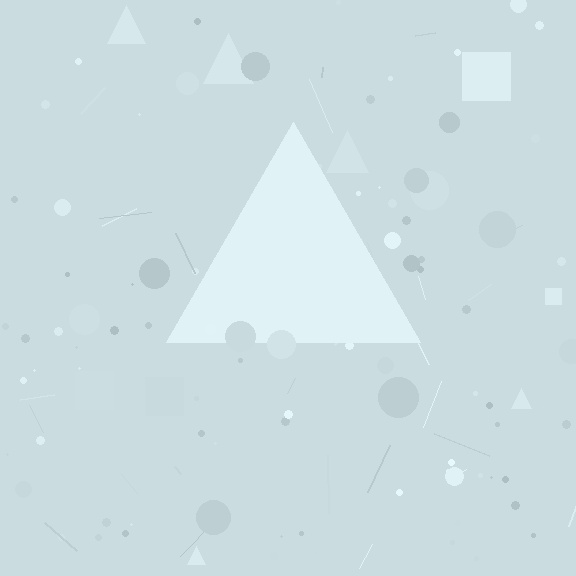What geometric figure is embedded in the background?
A triangle is embedded in the background.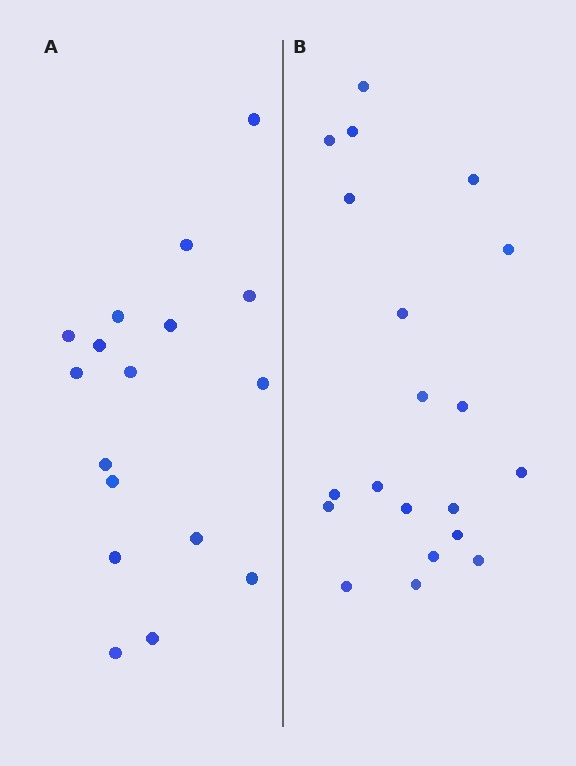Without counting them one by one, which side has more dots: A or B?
Region B (the right region) has more dots.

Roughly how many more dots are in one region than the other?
Region B has just a few more — roughly 2 or 3 more dots than region A.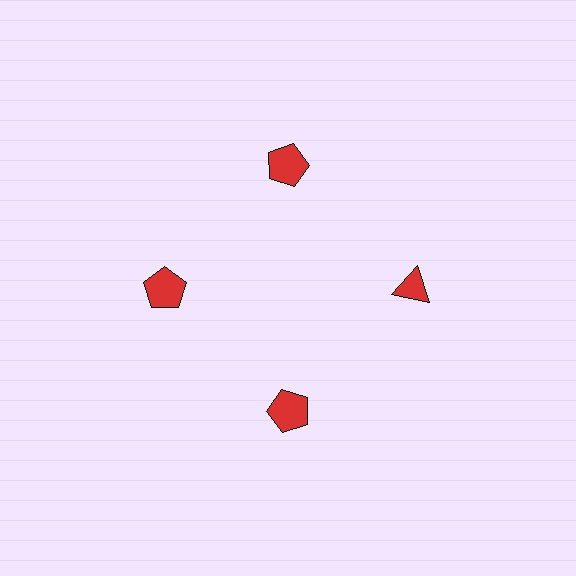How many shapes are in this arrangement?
There are 4 shapes arranged in a ring pattern.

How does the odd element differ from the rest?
It has a different shape: triangle instead of pentagon.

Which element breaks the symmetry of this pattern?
The red triangle at roughly the 3 o'clock position breaks the symmetry. All other shapes are red pentagons.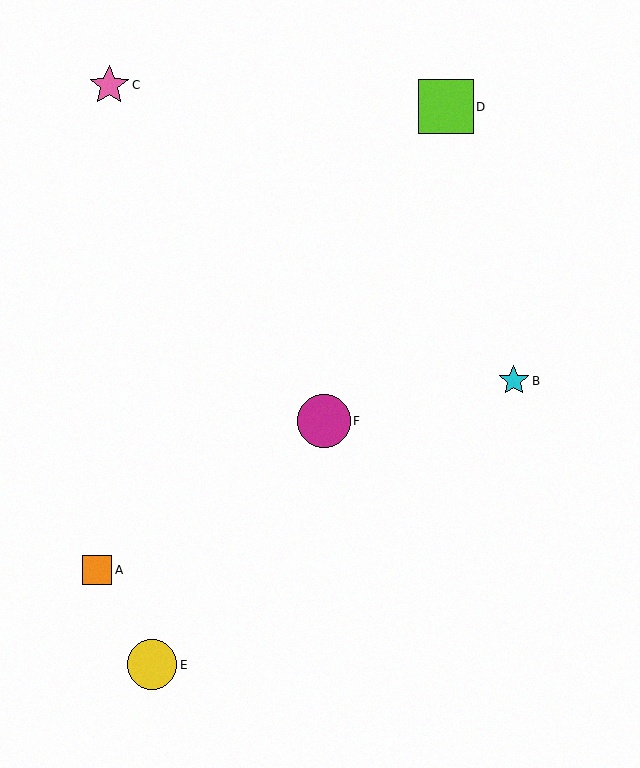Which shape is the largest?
The lime square (labeled D) is the largest.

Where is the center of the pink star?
The center of the pink star is at (109, 85).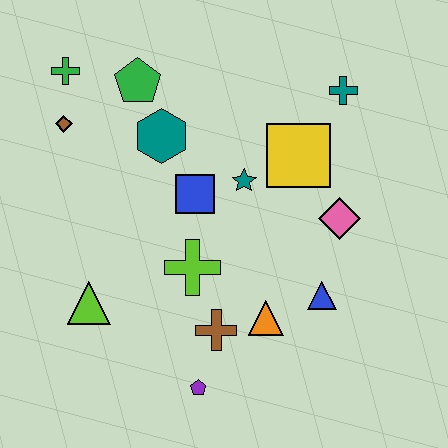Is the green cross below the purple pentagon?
No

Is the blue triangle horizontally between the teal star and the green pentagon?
No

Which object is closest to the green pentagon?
The teal hexagon is closest to the green pentagon.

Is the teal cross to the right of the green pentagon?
Yes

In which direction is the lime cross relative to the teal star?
The lime cross is below the teal star.